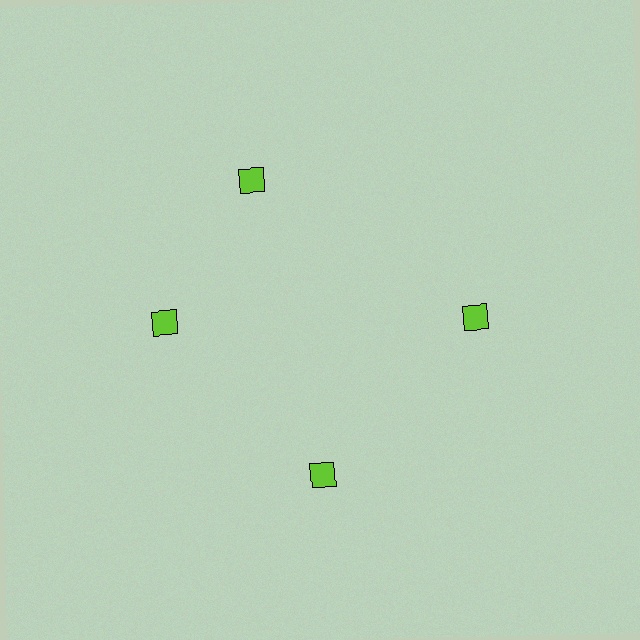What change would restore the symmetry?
The symmetry would be restored by rotating it back into even spacing with its neighbors so that all 4 squares sit at equal angles and equal distance from the center.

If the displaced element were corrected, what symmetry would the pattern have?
It would have 4-fold rotational symmetry — the pattern would map onto itself every 90 degrees.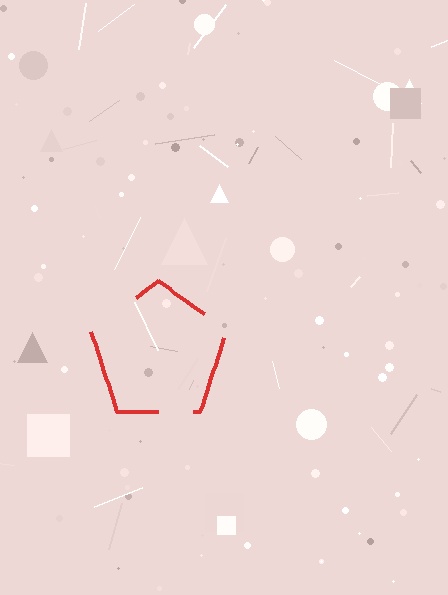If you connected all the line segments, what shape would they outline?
They would outline a pentagon.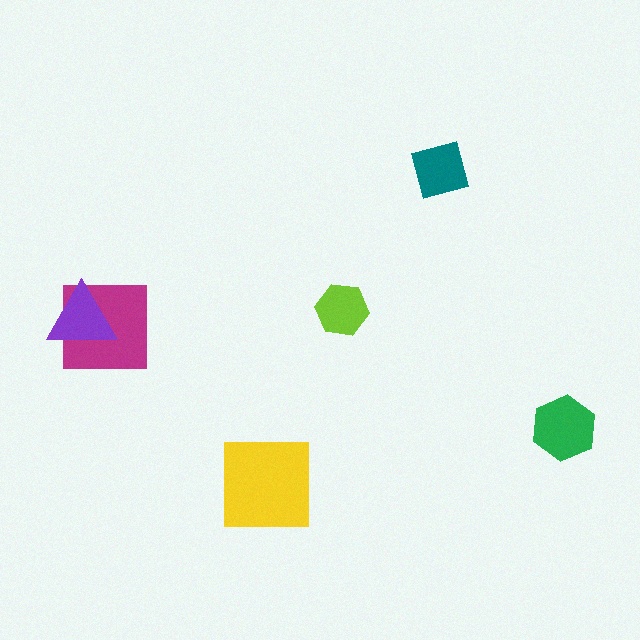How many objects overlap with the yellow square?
0 objects overlap with the yellow square.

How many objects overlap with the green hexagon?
0 objects overlap with the green hexagon.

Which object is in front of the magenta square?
The purple triangle is in front of the magenta square.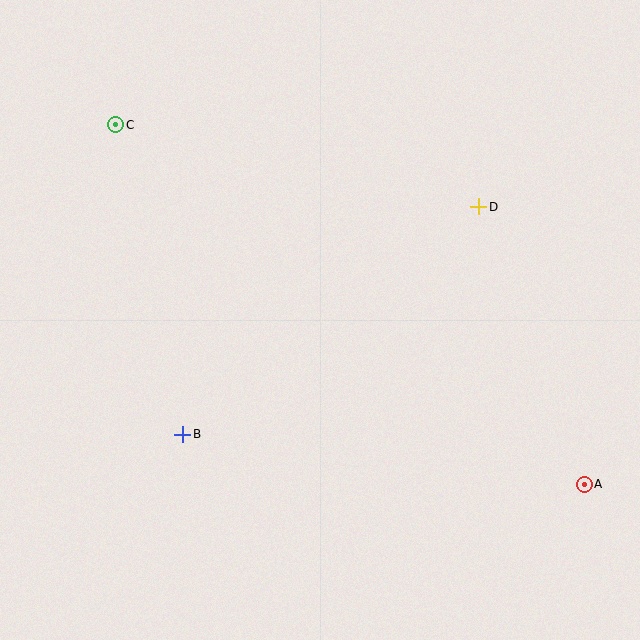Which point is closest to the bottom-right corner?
Point A is closest to the bottom-right corner.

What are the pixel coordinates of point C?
Point C is at (116, 125).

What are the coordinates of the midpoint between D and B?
The midpoint between D and B is at (331, 320).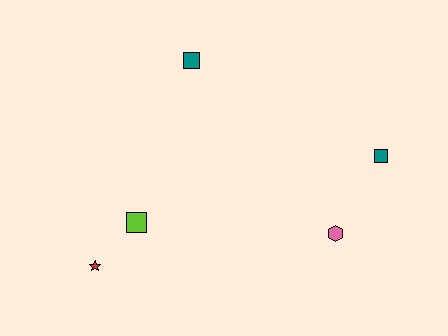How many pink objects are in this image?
There is 1 pink object.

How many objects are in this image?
There are 5 objects.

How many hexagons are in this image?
There is 1 hexagon.